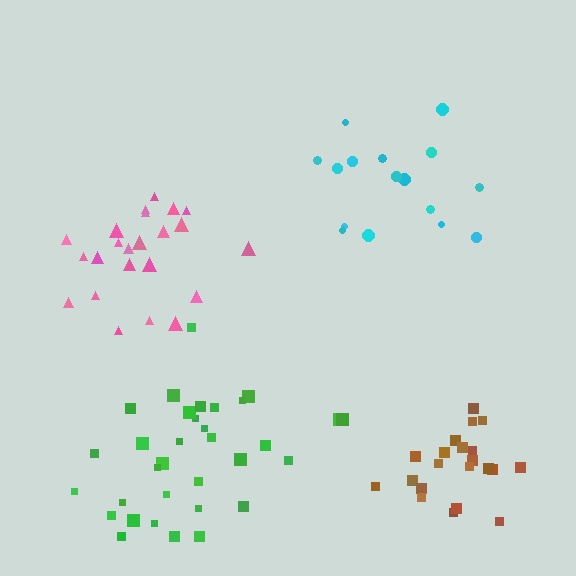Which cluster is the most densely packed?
Brown.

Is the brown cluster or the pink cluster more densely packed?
Brown.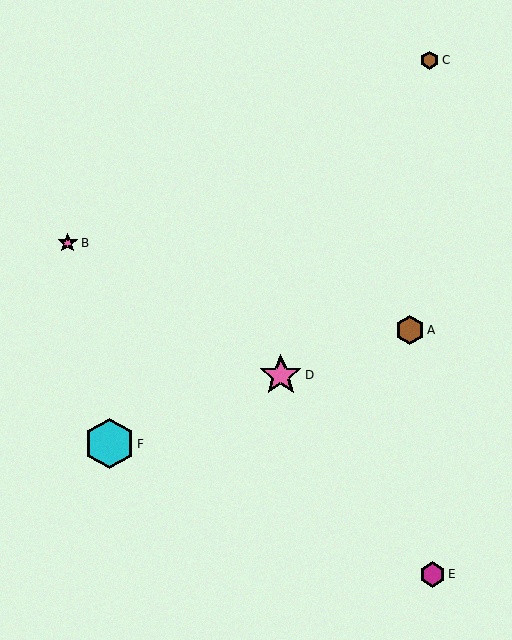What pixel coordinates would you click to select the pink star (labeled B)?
Click at (68, 243) to select the pink star B.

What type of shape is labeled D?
Shape D is a pink star.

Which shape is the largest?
The cyan hexagon (labeled F) is the largest.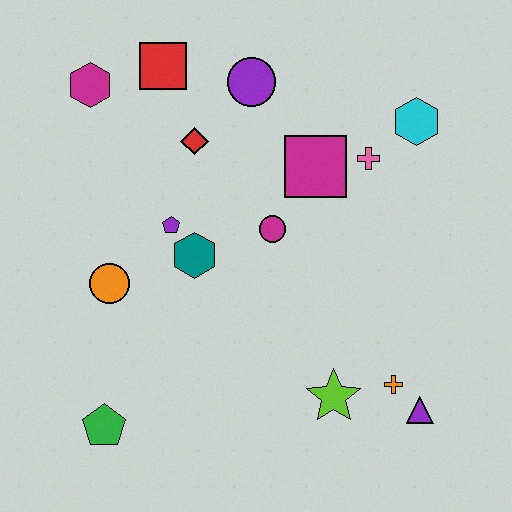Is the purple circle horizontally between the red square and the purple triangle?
Yes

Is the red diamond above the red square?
No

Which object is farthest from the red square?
The purple triangle is farthest from the red square.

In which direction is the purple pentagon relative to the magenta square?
The purple pentagon is to the left of the magenta square.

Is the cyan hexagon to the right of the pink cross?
Yes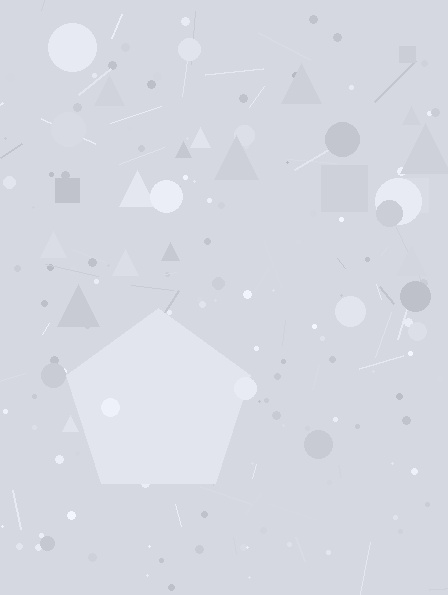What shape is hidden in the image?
A pentagon is hidden in the image.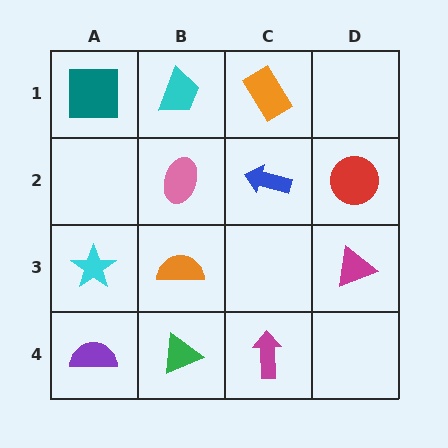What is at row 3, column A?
A cyan star.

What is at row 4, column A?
A purple semicircle.